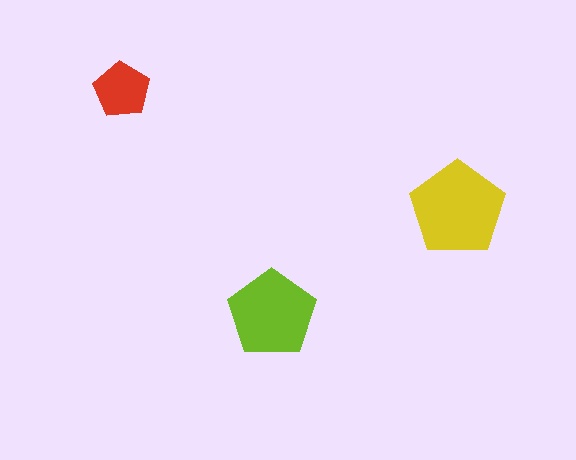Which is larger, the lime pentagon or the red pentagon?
The lime one.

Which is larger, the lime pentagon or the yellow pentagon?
The yellow one.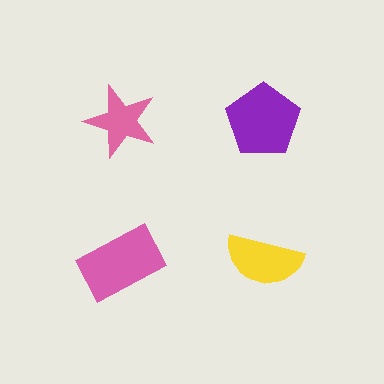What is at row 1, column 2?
A purple pentagon.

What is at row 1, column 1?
A pink star.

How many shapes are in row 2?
2 shapes.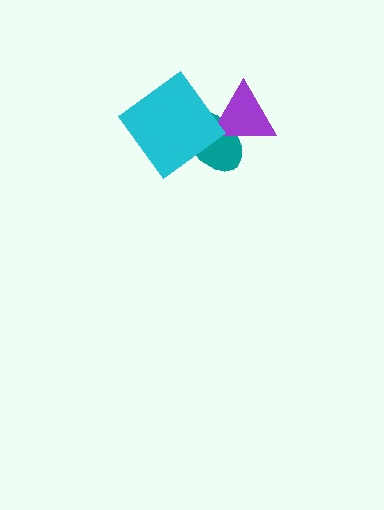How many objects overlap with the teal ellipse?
2 objects overlap with the teal ellipse.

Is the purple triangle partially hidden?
No, no other shape covers it.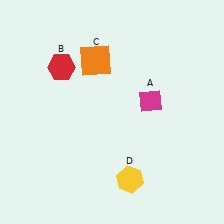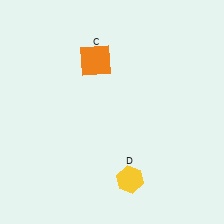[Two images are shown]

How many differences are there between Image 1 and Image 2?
There are 2 differences between the two images.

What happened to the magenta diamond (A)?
The magenta diamond (A) was removed in Image 2. It was in the top-right area of Image 1.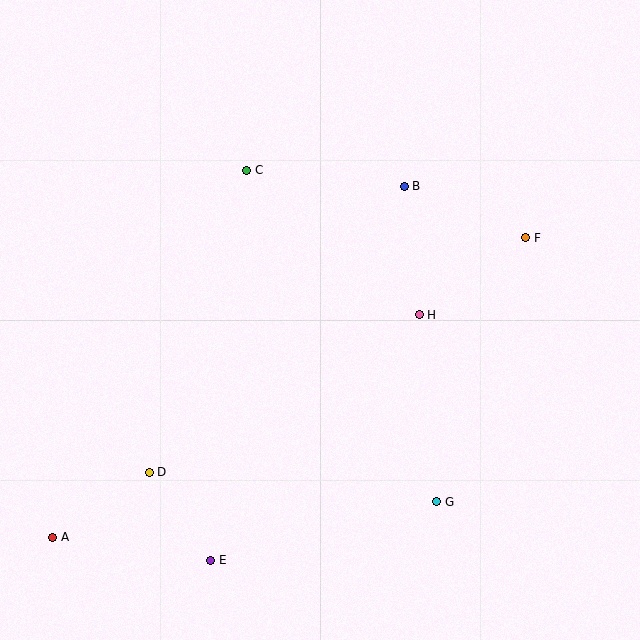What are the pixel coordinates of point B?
Point B is at (404, 186).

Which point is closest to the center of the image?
Point H at (419, 315) is closest to the center.